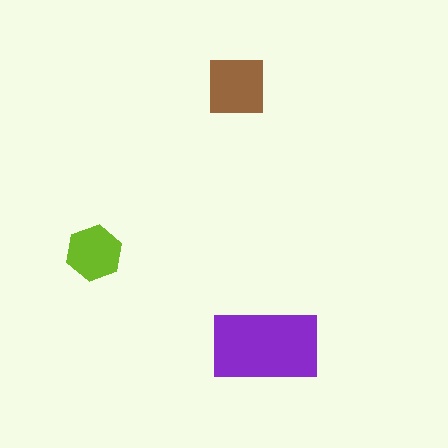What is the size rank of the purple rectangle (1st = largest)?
1st.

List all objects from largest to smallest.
The purple rectangle, the brown square, the lime hexagon.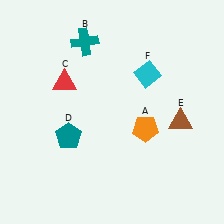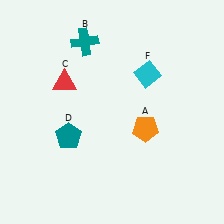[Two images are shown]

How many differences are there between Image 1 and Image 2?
There is 1 difference between the two images.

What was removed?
The brown triangle (E) was removed in Image 2.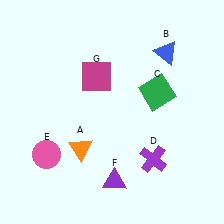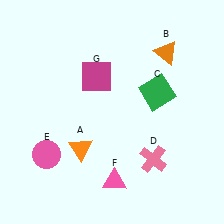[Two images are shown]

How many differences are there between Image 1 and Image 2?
There are 3 differences between the two images.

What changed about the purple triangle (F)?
In Image 1, F is purple. In Image 2, it changed to pink.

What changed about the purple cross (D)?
In Image 1, D is purple. In Image 2, it changed to pink.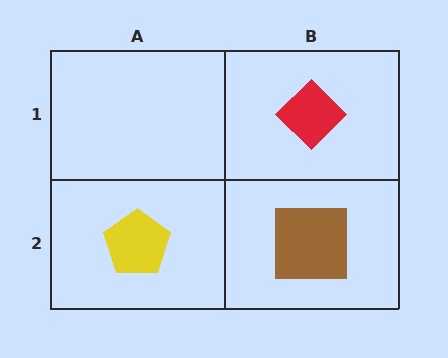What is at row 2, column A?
A yellow pentagon.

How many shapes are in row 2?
2 shapes.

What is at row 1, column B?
A red diamond.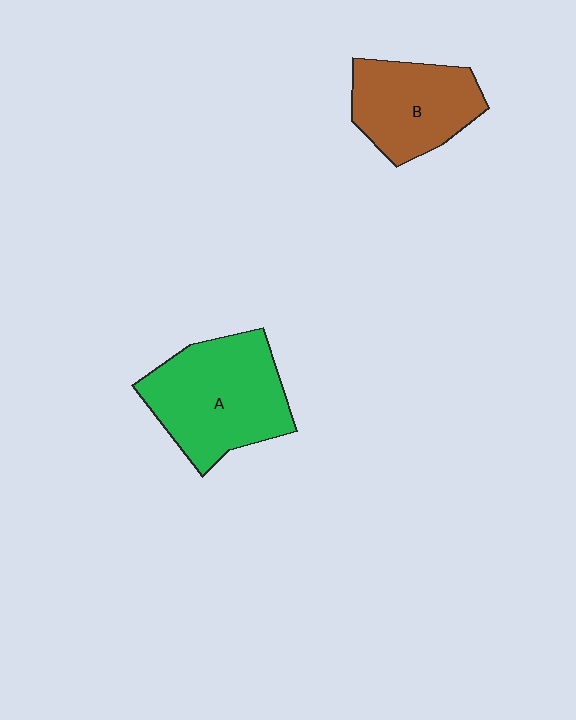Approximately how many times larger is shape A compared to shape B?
Approximately 1.3 times.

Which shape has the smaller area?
Shape B (brown).